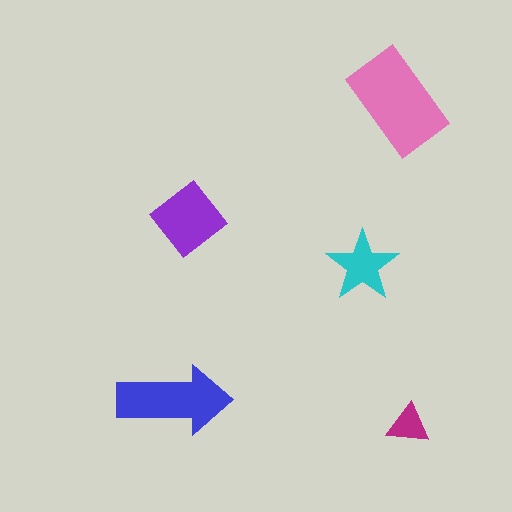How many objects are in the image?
There are 5 objects in the image.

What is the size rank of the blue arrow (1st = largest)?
2nd.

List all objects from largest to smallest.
The pink rectangle, the blue arrow, the purple diamond, the cyan star, the magenta triangle.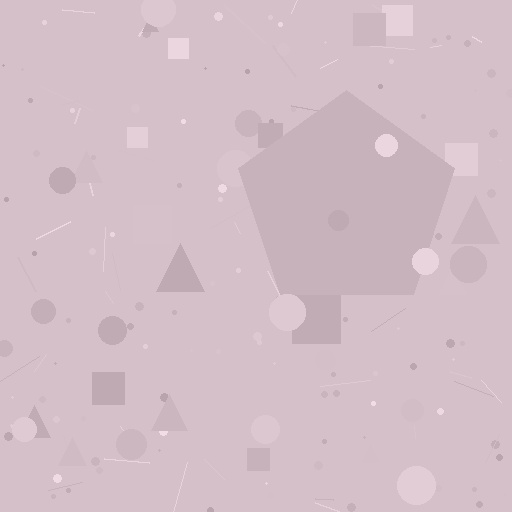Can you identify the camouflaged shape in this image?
The camouflaged shape is a pentagon.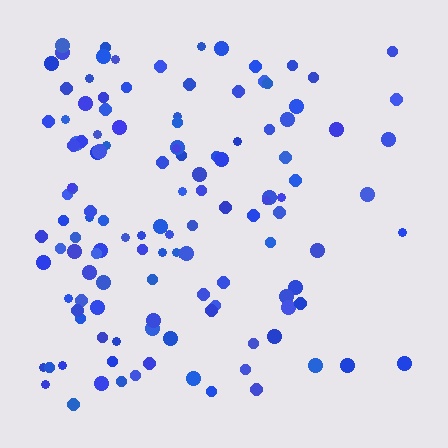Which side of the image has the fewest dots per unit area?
The right.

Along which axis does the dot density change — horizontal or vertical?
Horizontal.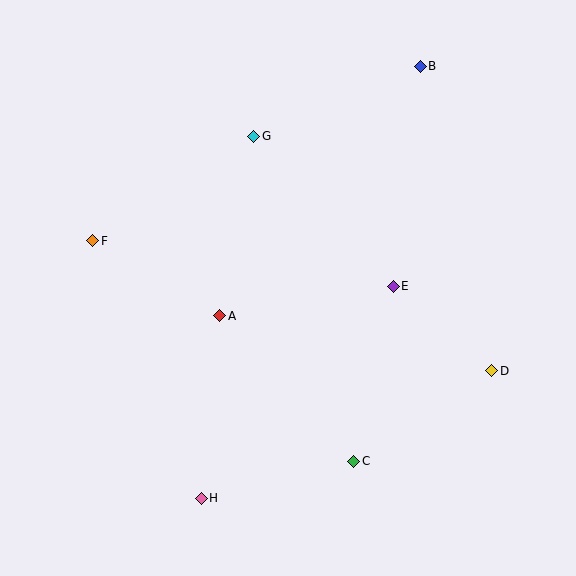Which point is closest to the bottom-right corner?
Point D is closest to the bottom-right corner.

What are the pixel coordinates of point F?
Point F is at (93, 241).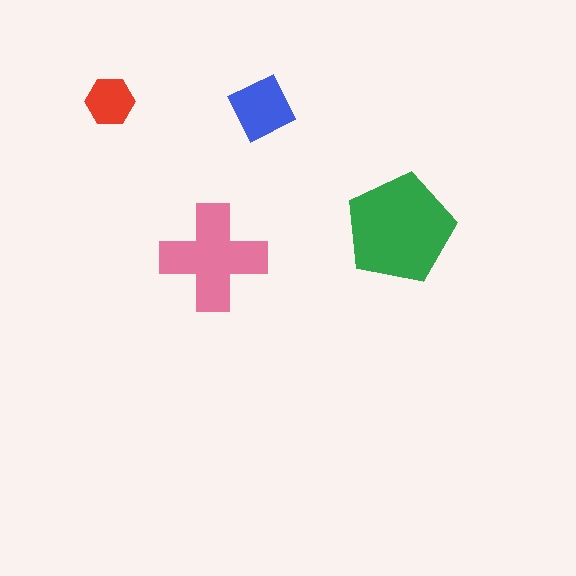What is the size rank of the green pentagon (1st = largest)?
1st.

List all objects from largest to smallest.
The green pentagon, the pink cross, the blue diamond, the red hexagon.